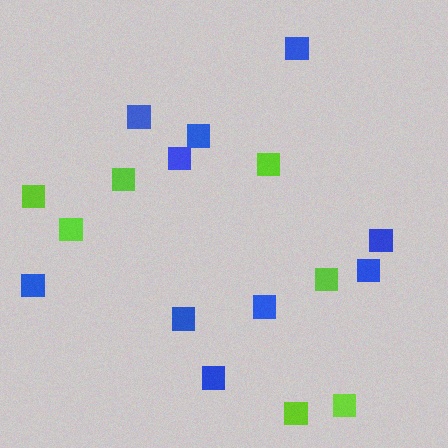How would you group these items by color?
There are 2 groups: one group of blue squares (10) and one group of lime squares (7).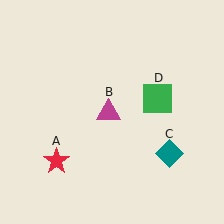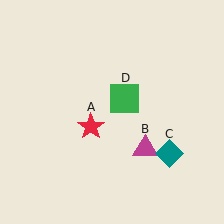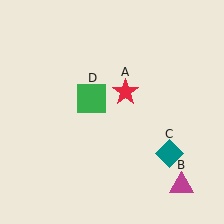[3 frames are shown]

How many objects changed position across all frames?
3 objects changed position: red star (object A), magenta triangle (object B), green square (object D).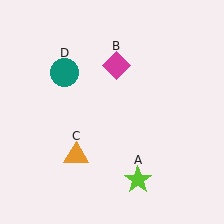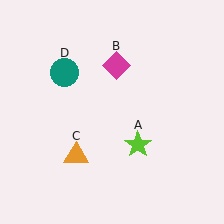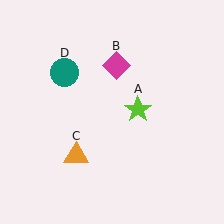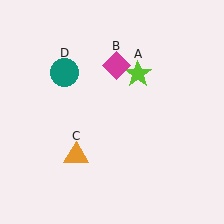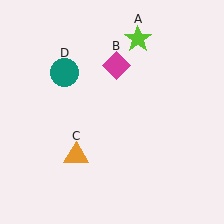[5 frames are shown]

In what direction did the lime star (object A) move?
The lime star (object A) moved up.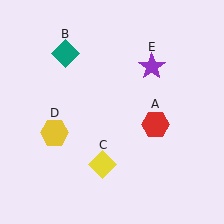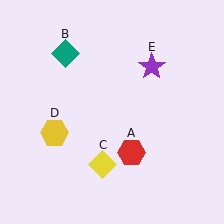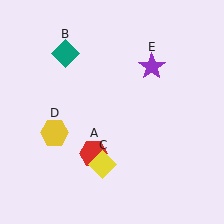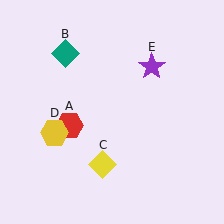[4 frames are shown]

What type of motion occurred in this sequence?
The red hexagon (object A) rotated clockwise around the center of the scene.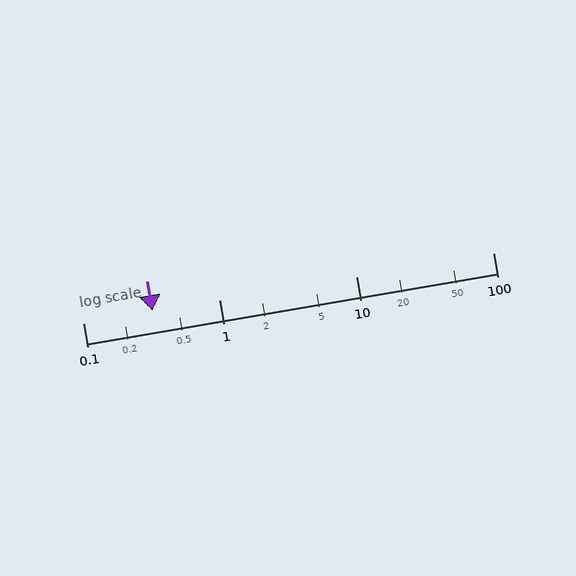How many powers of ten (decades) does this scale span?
The scale spans 3 decades, from 0.1 to 100.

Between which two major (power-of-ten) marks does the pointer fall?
The pointer is between 0.1 and 1.